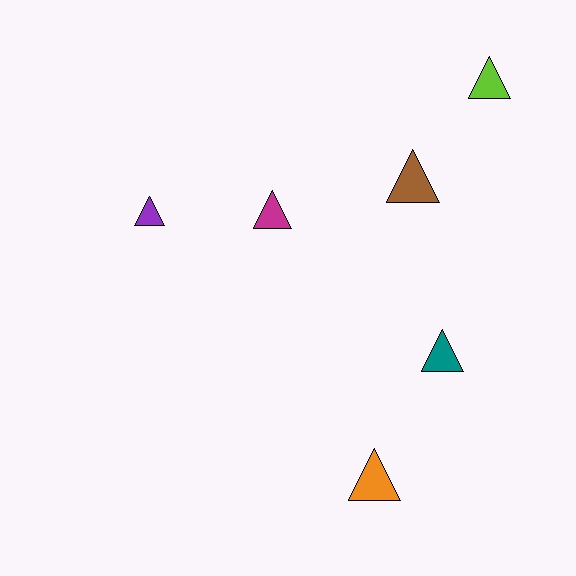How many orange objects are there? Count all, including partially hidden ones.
There is 1 orange object.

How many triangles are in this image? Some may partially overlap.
There are 6 triangles.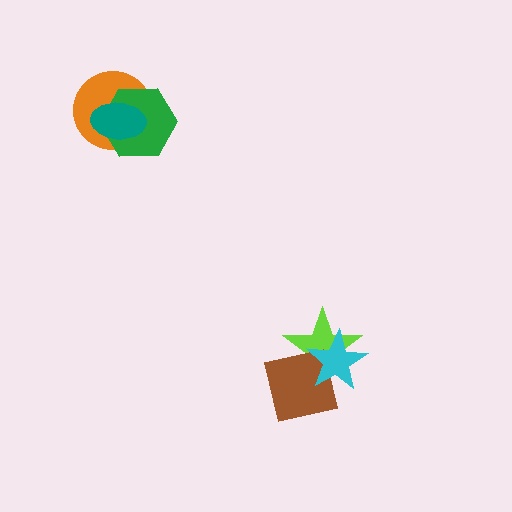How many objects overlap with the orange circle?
2 objects overlap with the orange circle.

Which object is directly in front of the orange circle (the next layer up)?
The green hexagon is directly in front of the orange circle.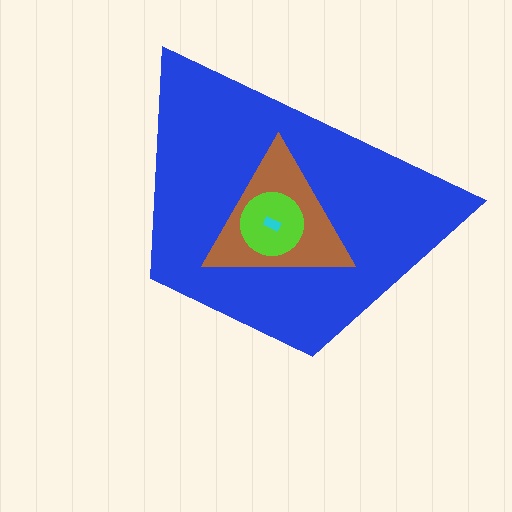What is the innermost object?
The cyan rectangle.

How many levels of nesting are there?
4.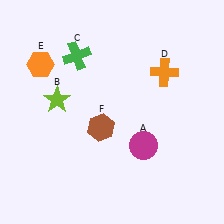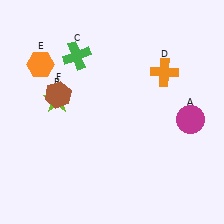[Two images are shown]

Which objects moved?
The objects that moved are: the magenta circle (A), the brown hexagon (F).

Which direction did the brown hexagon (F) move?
The brown hexagon (F) moved left.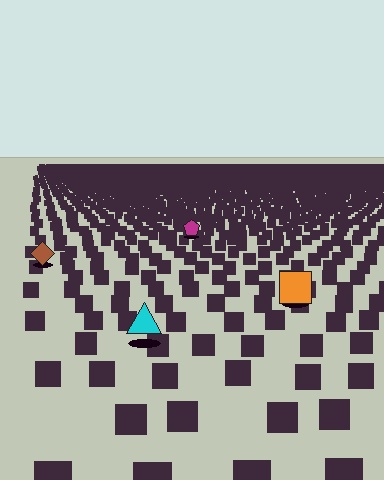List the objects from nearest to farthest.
From nearest to farthest: the cyan triangle, the orange square, the brown diamond, the magenta pentagon.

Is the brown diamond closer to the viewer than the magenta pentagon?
Yes. The brown diamond is closer — you can tell from the texture gradient: the ground texture is coarser near it.